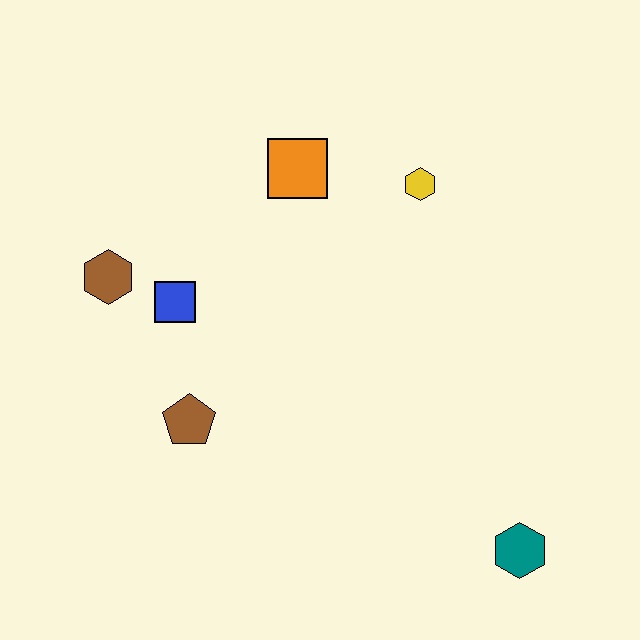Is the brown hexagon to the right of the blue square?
No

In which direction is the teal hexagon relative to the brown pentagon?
The teal hexagon is to the right of the brown pentagon.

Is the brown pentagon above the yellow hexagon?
No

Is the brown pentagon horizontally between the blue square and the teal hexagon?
Yes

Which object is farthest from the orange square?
The teal hexagon is farthest from the orange square.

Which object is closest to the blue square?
The brown hexagon is closest to the blue square.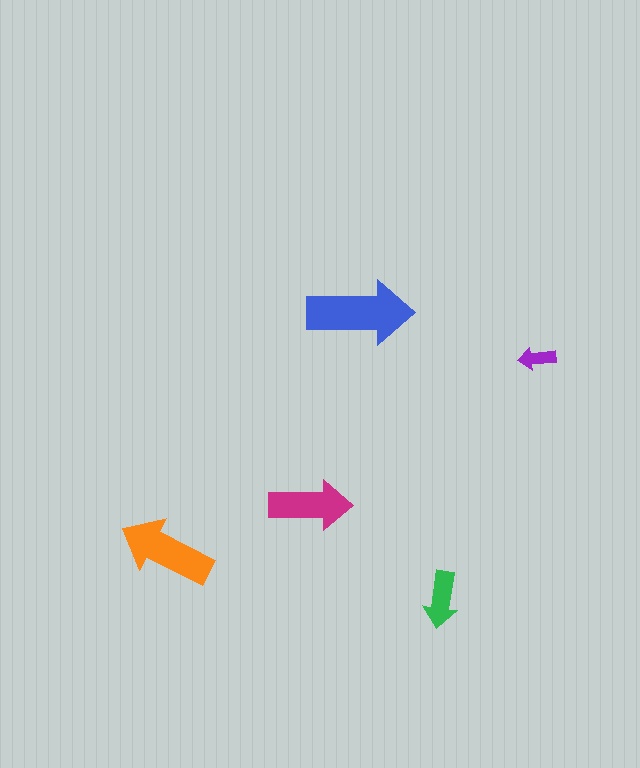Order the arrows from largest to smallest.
the blue one, the orange one, the magenta one, the green one, the purple one.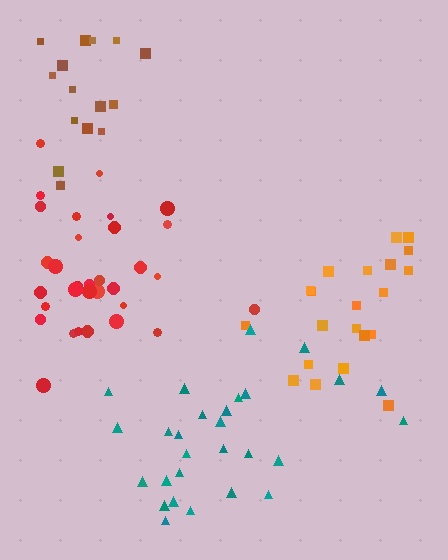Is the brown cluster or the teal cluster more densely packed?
Teal.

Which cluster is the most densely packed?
Red.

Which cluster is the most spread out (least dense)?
Brown.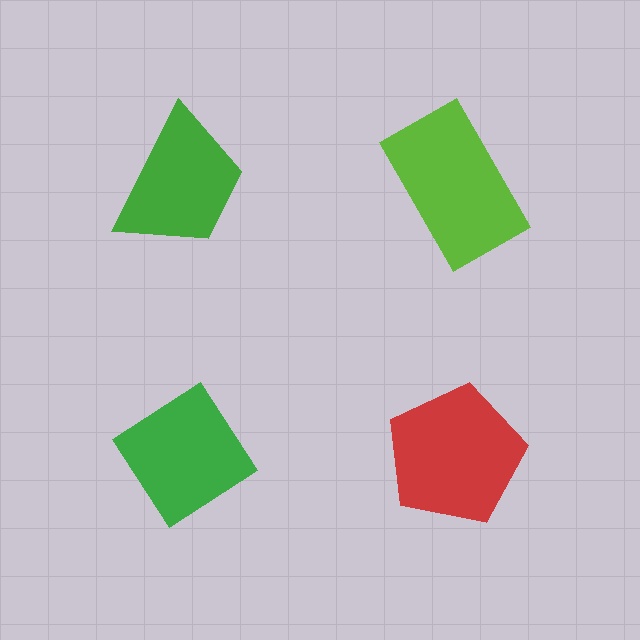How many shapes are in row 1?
2 shapes.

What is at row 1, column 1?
A green trapezoid.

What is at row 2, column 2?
A red pentagon.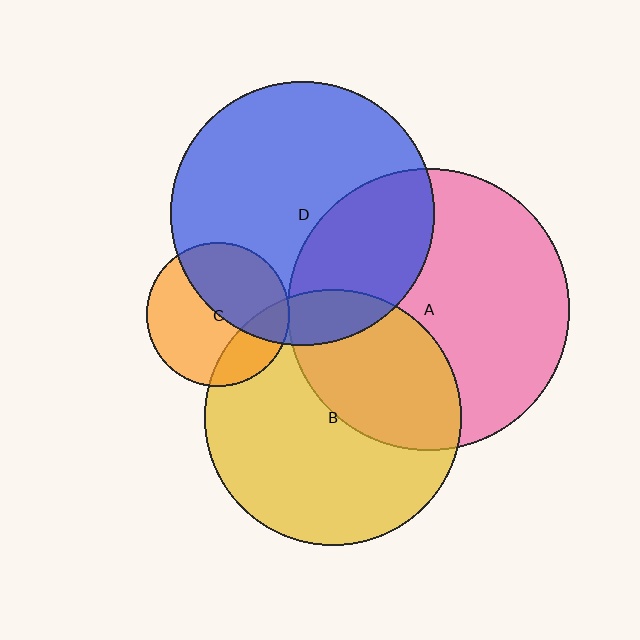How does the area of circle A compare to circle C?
Approximately 3.9 times.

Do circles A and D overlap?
Yes.